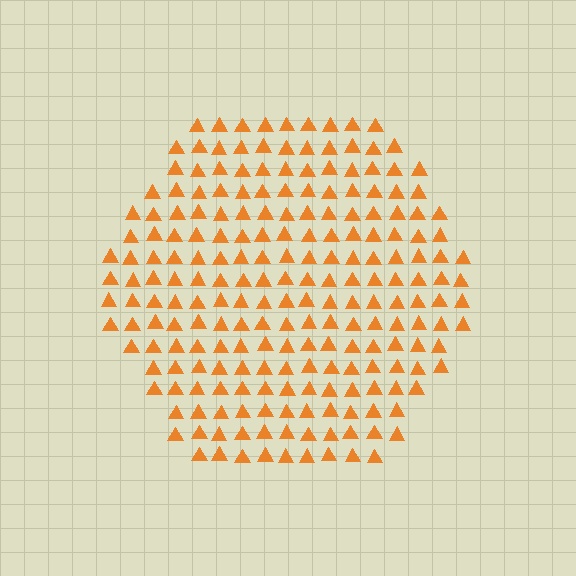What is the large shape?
The large shape is a hexagon.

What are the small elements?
The small elements are triangles.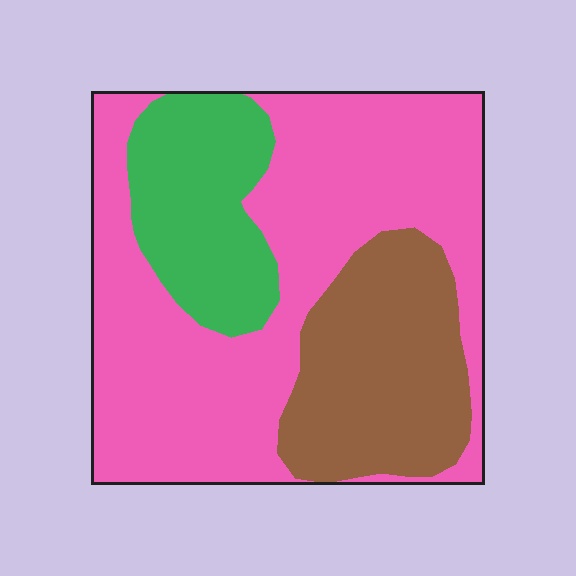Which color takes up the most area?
Pink, at roughly 55%.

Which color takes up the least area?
Green, at roughly 20%.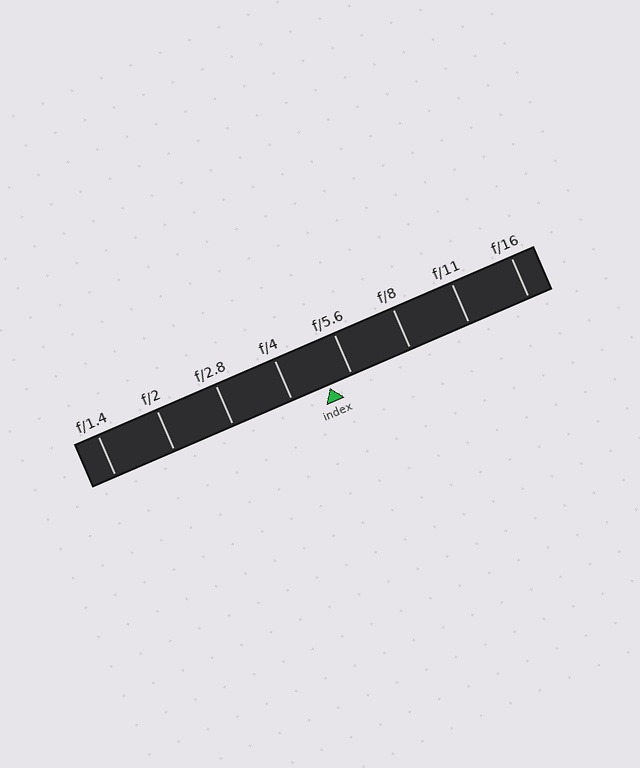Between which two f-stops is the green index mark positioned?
The index mark is between f/4 and f/5.6.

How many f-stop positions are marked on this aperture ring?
There are 8 f-stop positions marked.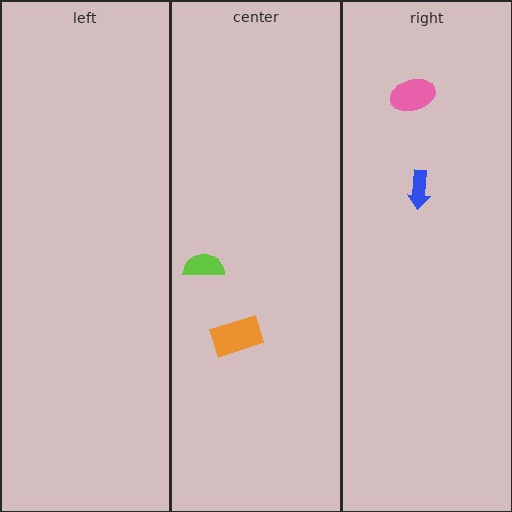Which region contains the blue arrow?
The right region.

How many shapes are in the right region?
2.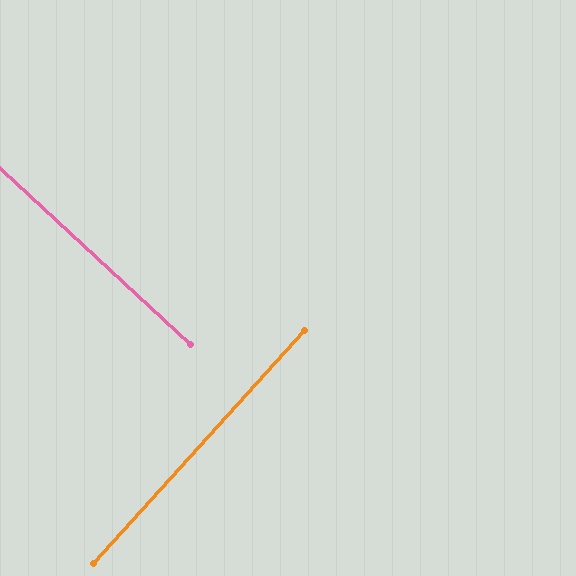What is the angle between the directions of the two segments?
Approximately 90 degrees.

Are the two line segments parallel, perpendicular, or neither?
Perpendicular — they meet at approximately 90°.